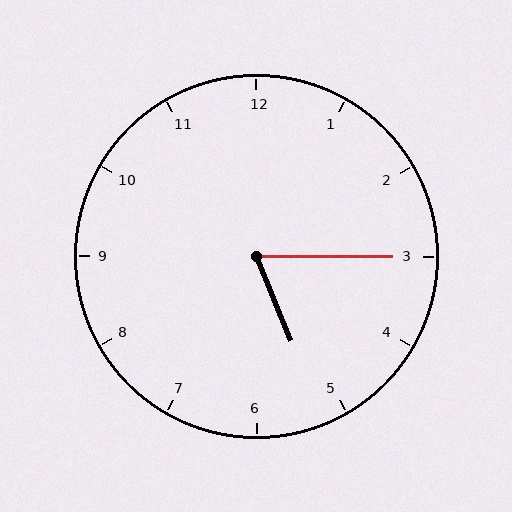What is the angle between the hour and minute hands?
Approximately 68 degrees.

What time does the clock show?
5:15.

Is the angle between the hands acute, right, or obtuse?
It is acute.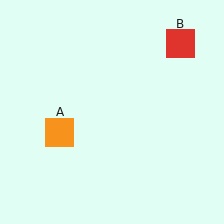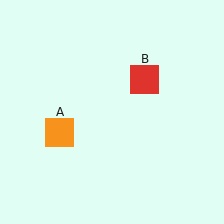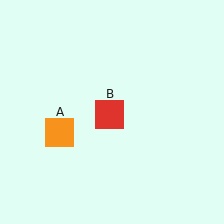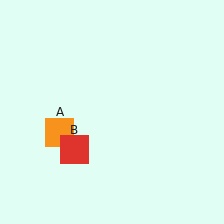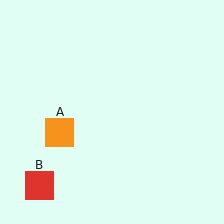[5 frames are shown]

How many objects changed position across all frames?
1 object changed position: red square (object B).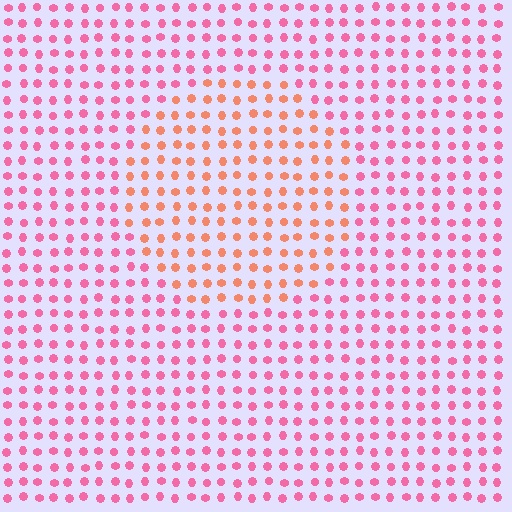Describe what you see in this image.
The image is filled with small pink elements in a uniform arrangement. A circle-shaped region is visible where the elements are tinted to a slightly different hue, forming a subtle color boundary.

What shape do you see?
I see a circle.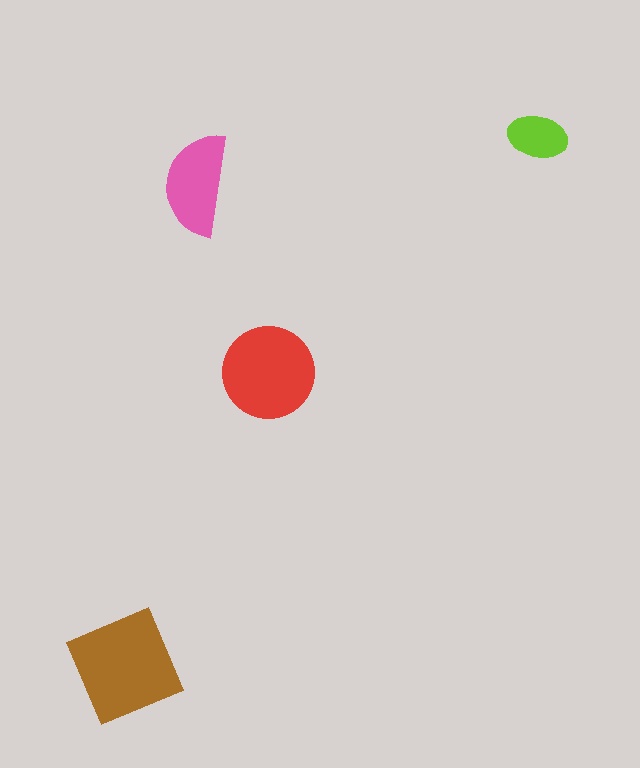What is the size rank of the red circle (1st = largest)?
2nd.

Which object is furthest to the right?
The lime ellipse is rightmost.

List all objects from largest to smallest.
The brown diamond, the red circle, the pink semicircle, the lime ellipse.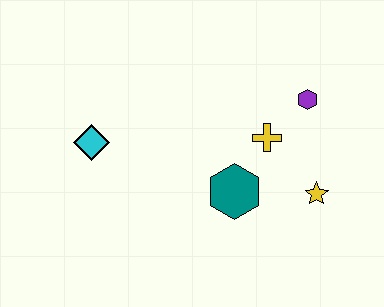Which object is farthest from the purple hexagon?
The cyan diamond is farthest from the purple hexagon.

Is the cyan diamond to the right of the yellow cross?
No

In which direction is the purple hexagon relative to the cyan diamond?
The purple hexagon is to the right of the cyan diamond.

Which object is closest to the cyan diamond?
The teal hexagon is closest to the cyan diamond.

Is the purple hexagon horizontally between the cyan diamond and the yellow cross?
No